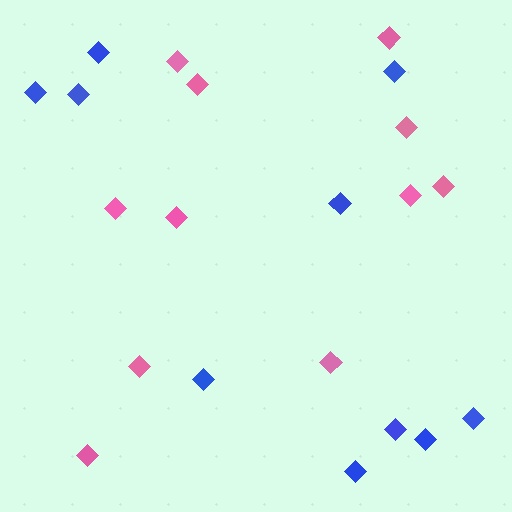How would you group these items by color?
There are 2 groups: one group of pink diamonds (11) and one group of blue diamonds (10).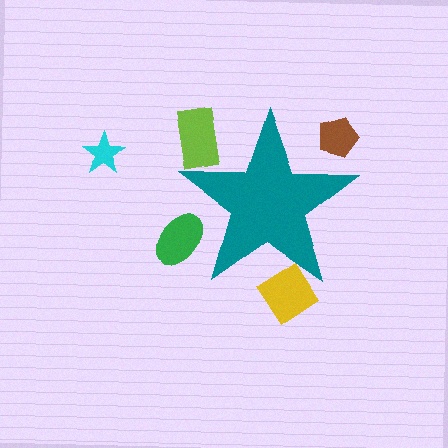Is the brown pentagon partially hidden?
Yes, the brown pentagon is partially hidden behind the teal star.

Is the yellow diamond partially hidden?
Yes, the yellow diamond is partially hidden behind the teal star.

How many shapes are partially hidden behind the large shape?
4 shapes are partially hidden.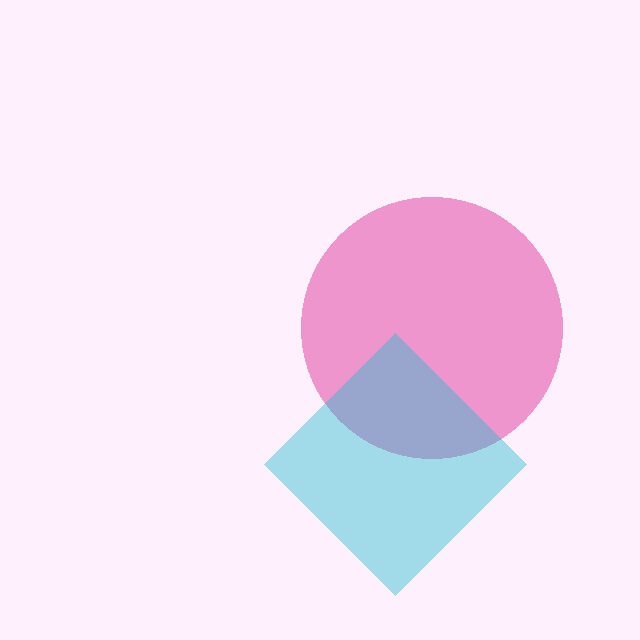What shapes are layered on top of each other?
The layered shapes are: a pink circle, a cyan diamond.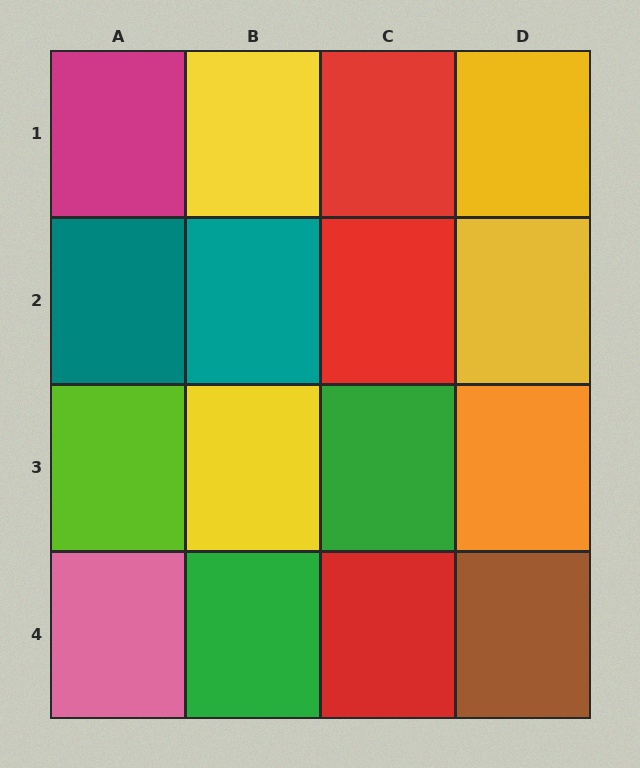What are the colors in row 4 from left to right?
Pink, green, red, brown.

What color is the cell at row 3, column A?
Lime.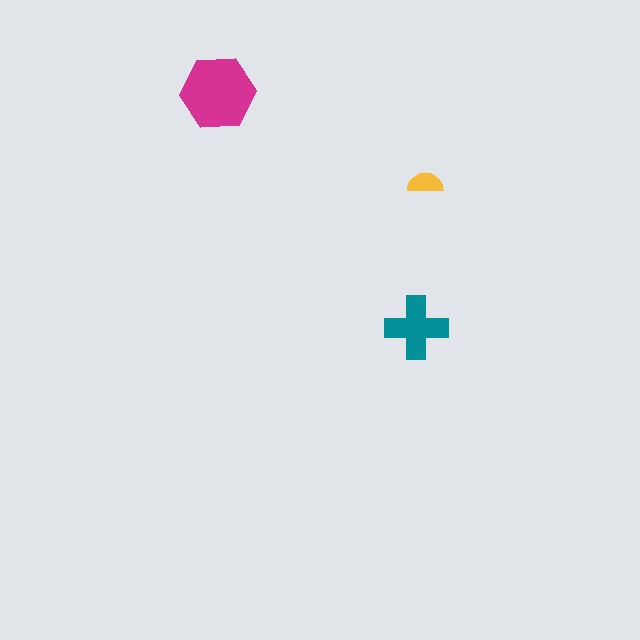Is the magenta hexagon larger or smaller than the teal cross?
Larger.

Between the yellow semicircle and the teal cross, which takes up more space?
The teal cross.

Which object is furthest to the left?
The magenta hexagon is leftmost.